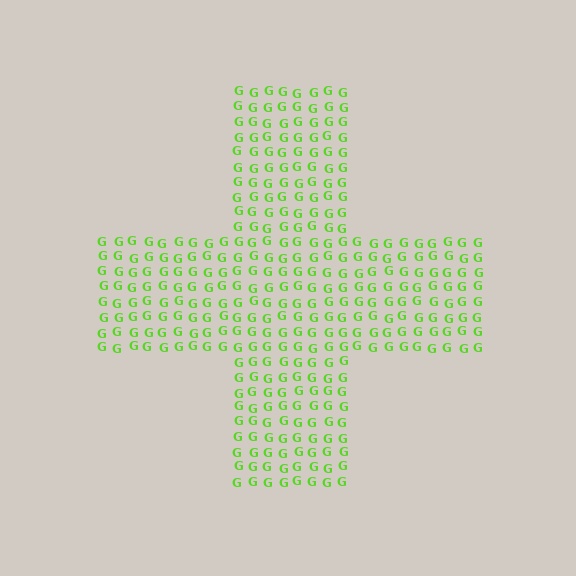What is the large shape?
The large shape is a cross.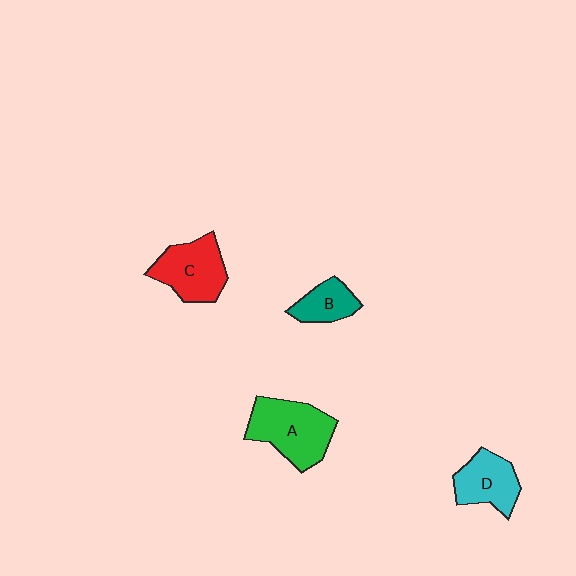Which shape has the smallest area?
Shape B (teal).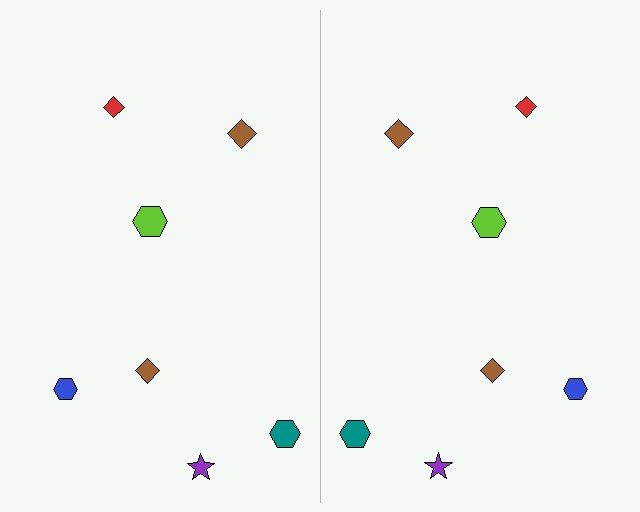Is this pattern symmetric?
Yes, this pattern has bilateral (reflection) symmetry.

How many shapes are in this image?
There are 14 shapes in this image.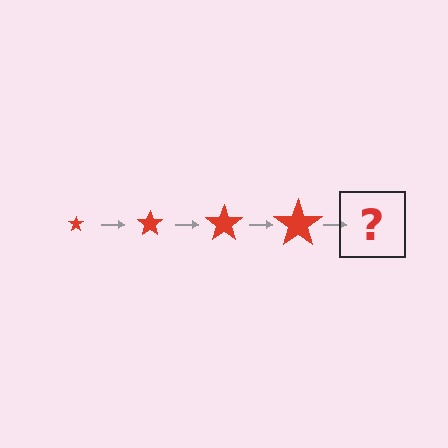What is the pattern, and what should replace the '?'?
The pattern is that the star gets progressively larger each step. The '?' should be a red star, larger than the previous one.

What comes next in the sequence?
The next element should be a red star, larger than the previous one.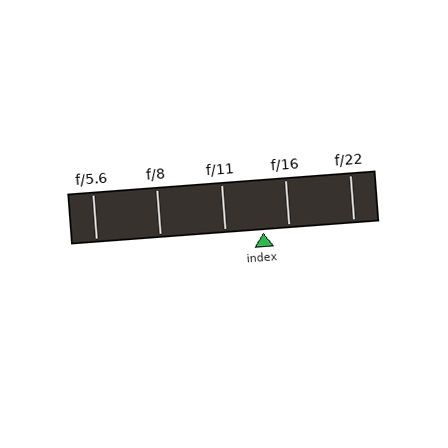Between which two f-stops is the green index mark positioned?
The index mark is between f/11 and f/16.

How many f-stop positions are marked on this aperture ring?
There are 5 f-stop positions marked.